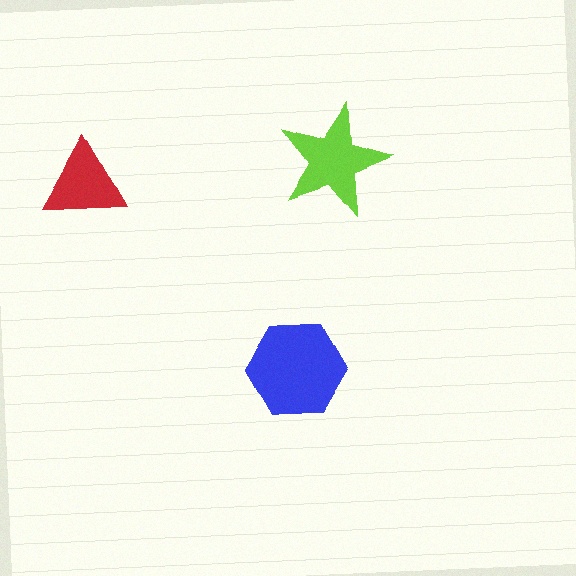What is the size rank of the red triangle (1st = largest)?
3rd.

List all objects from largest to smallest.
The blue hexagon, the lime star, the red triangle.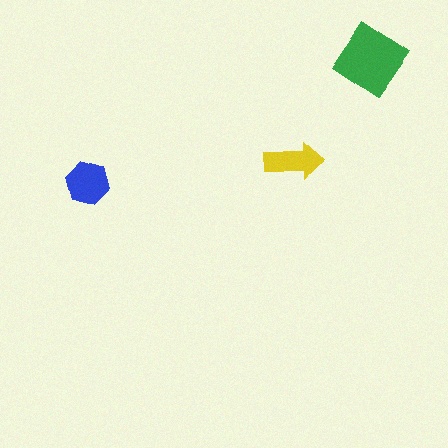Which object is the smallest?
The yellow arrow.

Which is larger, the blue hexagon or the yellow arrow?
The blue hexagon.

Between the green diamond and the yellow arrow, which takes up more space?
The green diamond.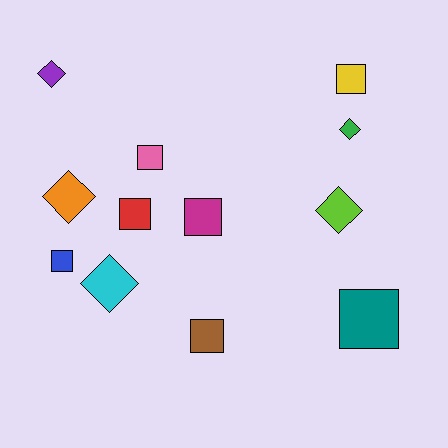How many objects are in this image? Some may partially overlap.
There are 12 objects.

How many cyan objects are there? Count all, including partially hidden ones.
There is 1 cyan object.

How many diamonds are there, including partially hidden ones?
There are 5 diamonds.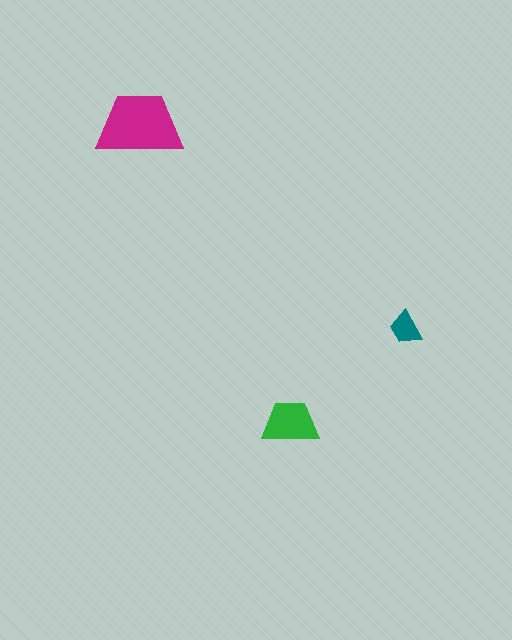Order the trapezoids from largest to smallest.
the magenta one, the green one, the teal one.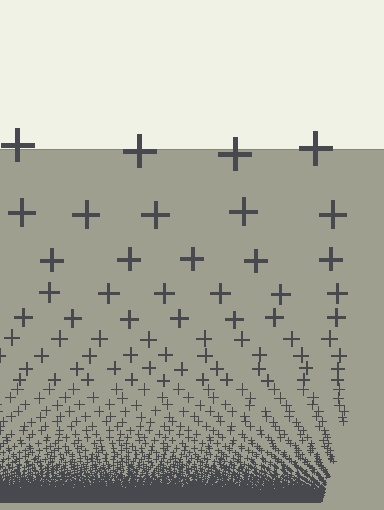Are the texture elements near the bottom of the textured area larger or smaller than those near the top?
Smaller. The gradient is inverted — elements near the bottom are smaller and denser.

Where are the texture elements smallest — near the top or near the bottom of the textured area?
Near the bottom.